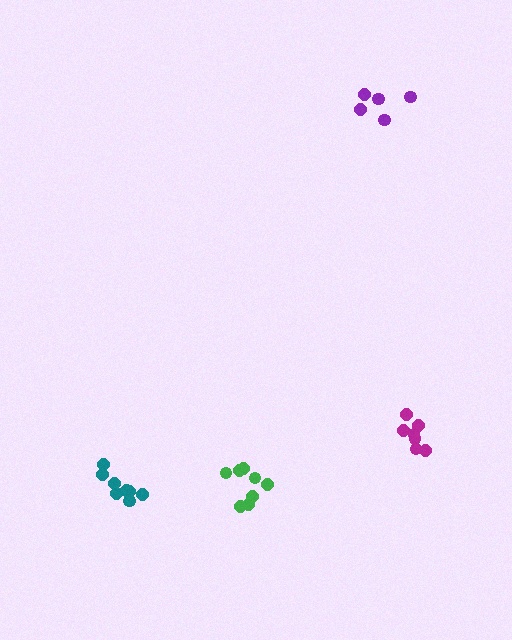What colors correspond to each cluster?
The clusters are colored: teal, green, purple, magenta.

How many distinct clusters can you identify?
There are 4 distinct clusters.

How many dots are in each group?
Group 1: 8 dots, Group 2: 8 dots, Group 3: 5 dots, Group 4: 7 dots (28 total).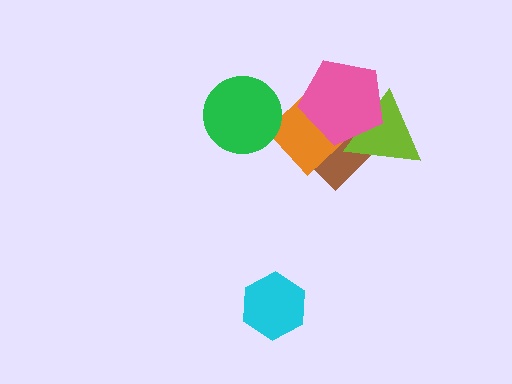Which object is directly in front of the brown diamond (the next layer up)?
The lime triangle is directly in front of the brown diamond.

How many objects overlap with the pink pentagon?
3 objects overlap with the pink pentagon.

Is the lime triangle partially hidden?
Yes, it is partially covered by another shape.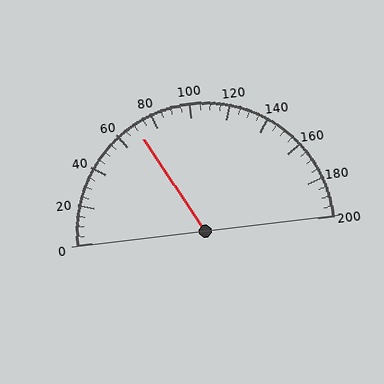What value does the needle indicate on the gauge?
The needle indicates approximately 70.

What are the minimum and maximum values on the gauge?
The gauge ranges from 0 to 200.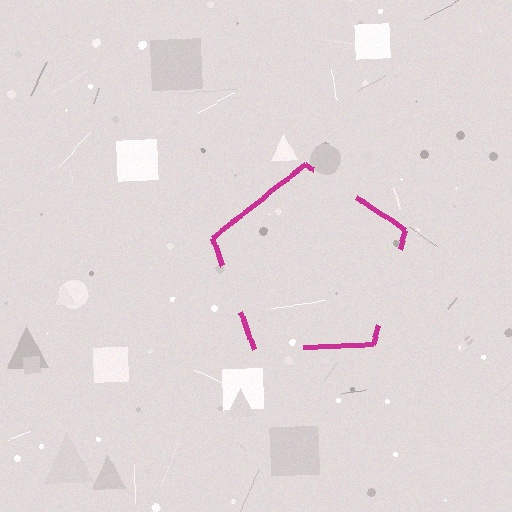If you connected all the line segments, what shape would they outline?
They would outline a pentagon.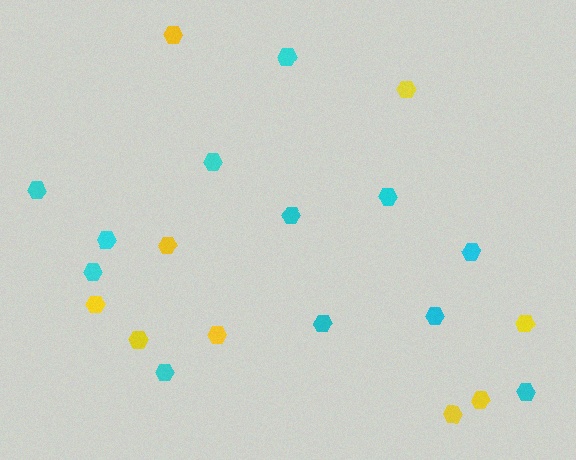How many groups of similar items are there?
There are 2 groups: one group of cyan hexagons (12) and one group of yellow hexagons (9).